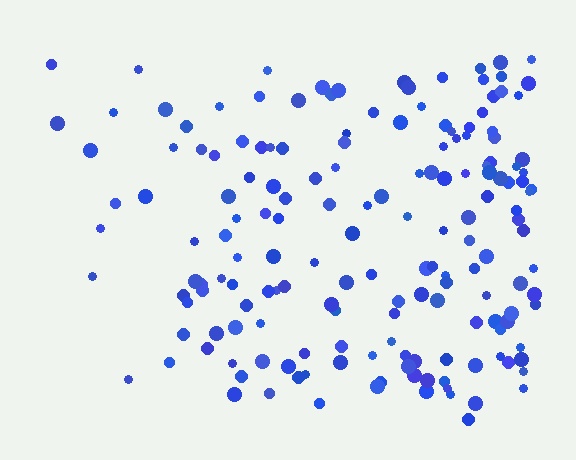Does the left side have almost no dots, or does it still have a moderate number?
Still a moderate number, just noticeably fewer than the right.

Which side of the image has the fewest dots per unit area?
The left.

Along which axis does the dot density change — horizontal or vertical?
Horizontal.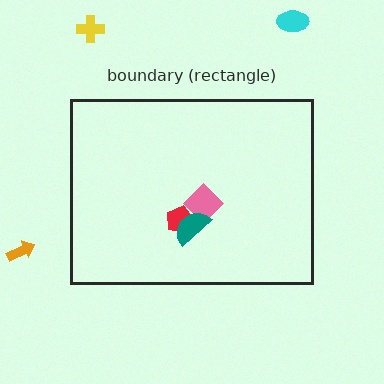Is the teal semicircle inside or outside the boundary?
Inside.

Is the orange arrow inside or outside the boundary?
Outside.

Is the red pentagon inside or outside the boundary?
Inside.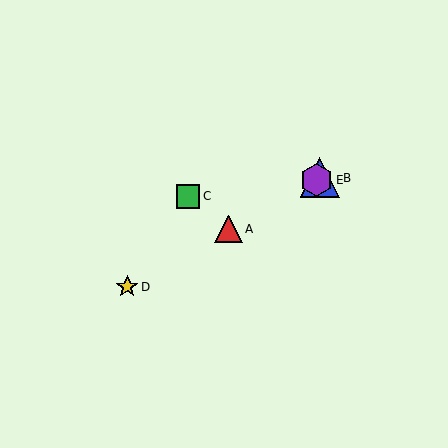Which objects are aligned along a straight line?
Objects A, B, D, E are aligned along a straight line.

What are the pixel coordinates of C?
Object C is at (188, 196).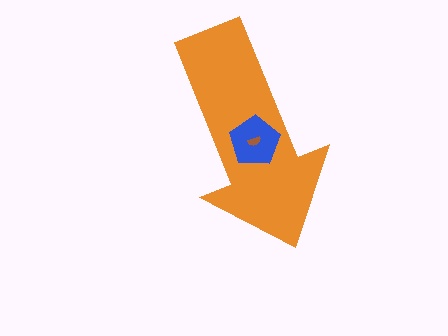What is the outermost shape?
The orange arrow.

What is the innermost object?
The brown semicircle.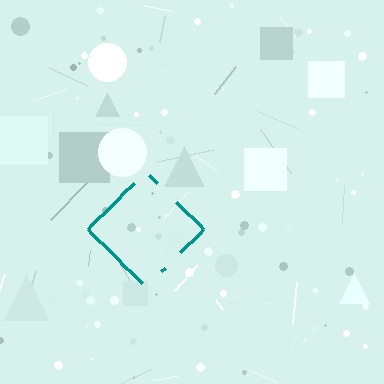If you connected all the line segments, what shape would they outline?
They would outline a diamond.